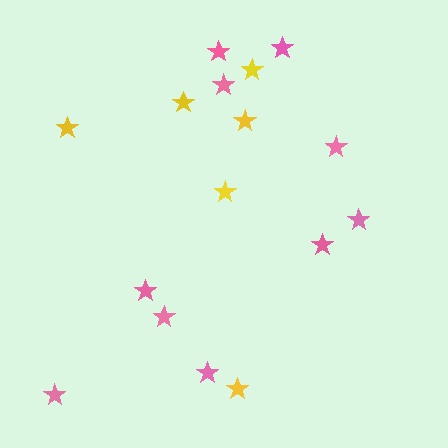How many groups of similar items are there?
There are 2 groups: one group of pink stars (10) and one group of yellow stars (6).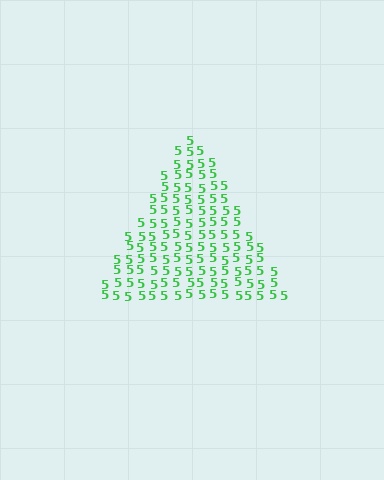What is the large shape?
The large shape is a triangle.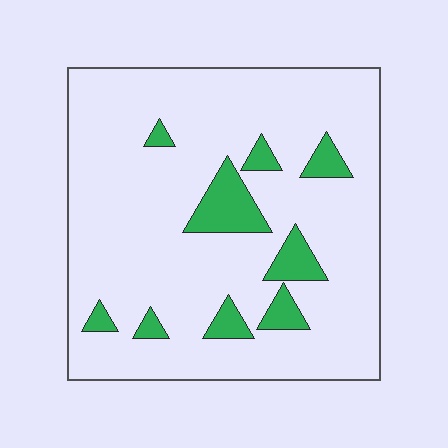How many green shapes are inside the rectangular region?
9.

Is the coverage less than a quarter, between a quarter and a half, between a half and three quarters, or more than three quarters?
Less than a quarter.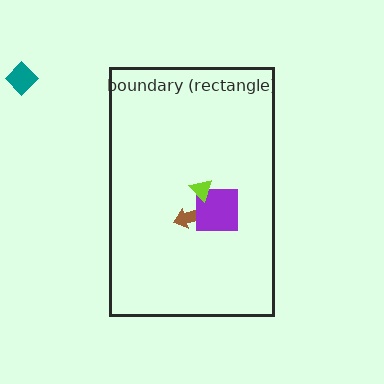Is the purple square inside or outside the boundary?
Inside.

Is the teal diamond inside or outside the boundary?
Outside.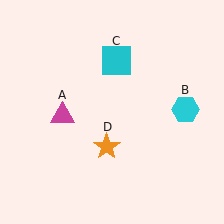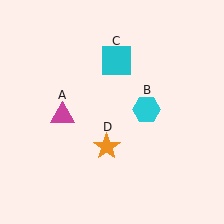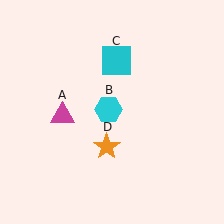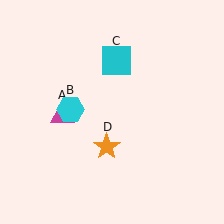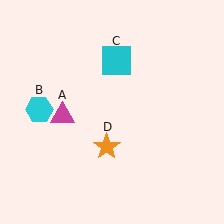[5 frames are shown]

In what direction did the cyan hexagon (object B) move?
The cyan hexagon (object B) moved left.